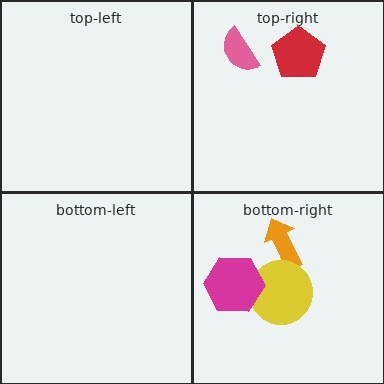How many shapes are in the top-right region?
2.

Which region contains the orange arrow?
The bottom-right region.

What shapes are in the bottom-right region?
The orange arrow, the yellow circle, the magenta hexagon.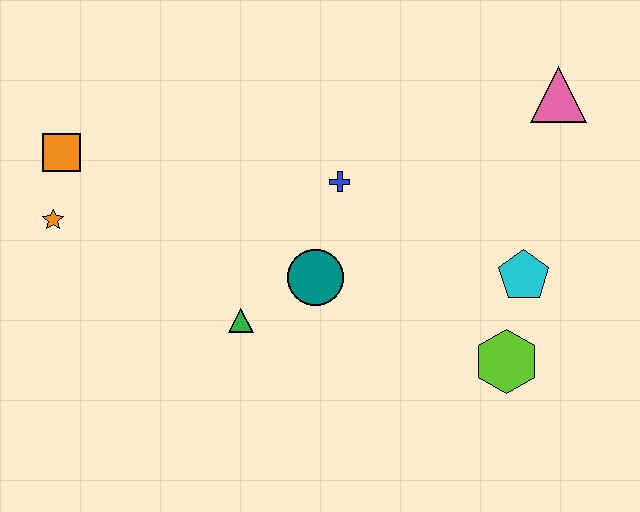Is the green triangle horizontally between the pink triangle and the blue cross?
No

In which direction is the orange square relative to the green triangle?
The orange square is to the left of the green triangle.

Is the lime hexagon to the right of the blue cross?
Yes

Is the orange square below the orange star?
No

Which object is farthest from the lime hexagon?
The orange square is farthest from the lime hexagon.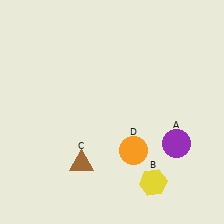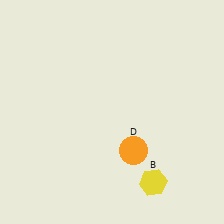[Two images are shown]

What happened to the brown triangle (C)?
The brown triangle (C) was removed in Image 2. It was in the bottom-left area of Image 1.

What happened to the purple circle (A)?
The purple circle (A) was removed in Image 2. It was in the bottom-right area of Image 1.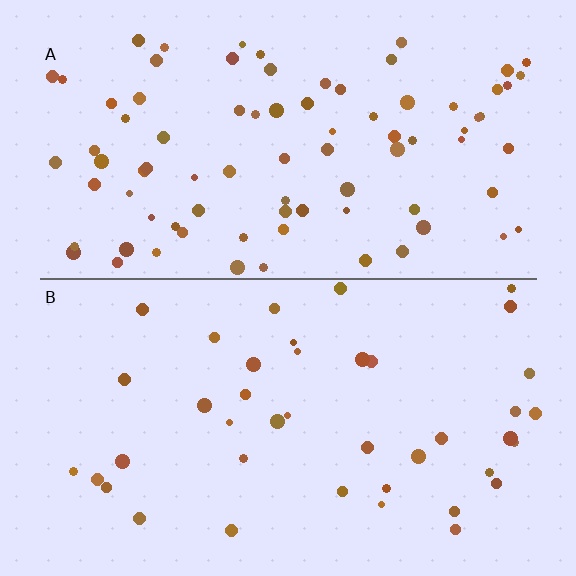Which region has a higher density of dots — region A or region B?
A (the top).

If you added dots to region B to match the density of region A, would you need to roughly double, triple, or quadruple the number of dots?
Approximately double.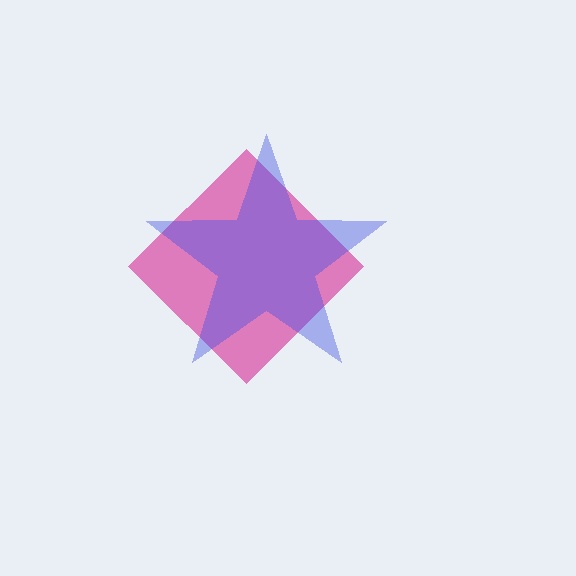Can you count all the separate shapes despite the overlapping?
Yes, there are 2 separate shapes.